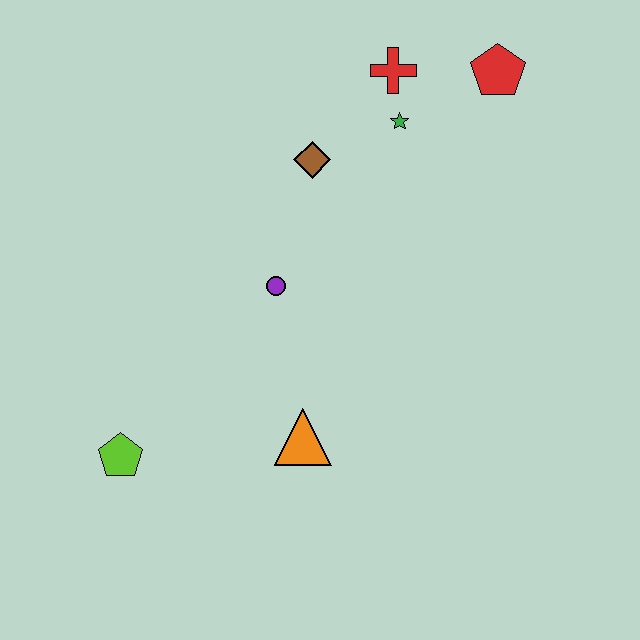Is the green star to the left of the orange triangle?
No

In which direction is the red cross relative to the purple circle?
The red cross is above the purple circle.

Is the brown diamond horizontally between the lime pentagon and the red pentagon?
Yes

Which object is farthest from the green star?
The lime pentagon is farthest from the green star.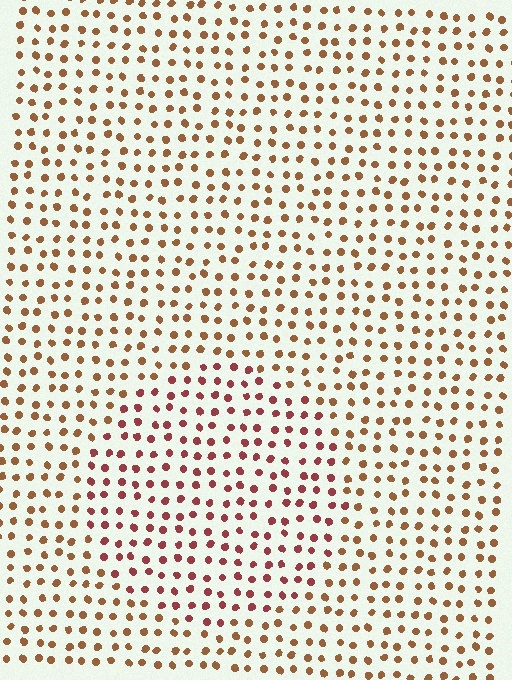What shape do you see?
I see a circle.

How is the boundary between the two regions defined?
The boundary is defined purely by a slight shift in hue (about 32 degrees). Spacing, size, and orientation are identical on both sides.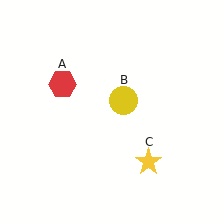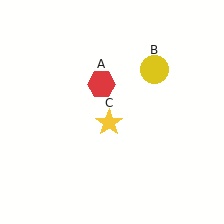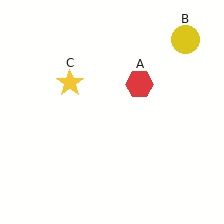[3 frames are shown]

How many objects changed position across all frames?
3 objects changed position: red hexagon (object A), yellow circle (object B), yellow star (object C).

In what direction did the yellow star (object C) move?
The yellow star (object C) moved up and to the left.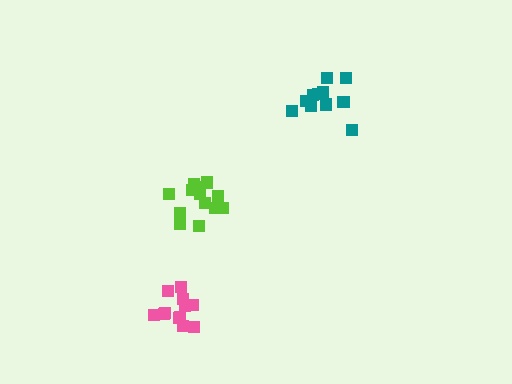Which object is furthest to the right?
The teal cluster is rightmost.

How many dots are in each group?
Group 1: 12 dots, Group 2: 15 dots, Group 3: 11 dots (38 total).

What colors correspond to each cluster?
The clusters are colored: pink, lime, teal.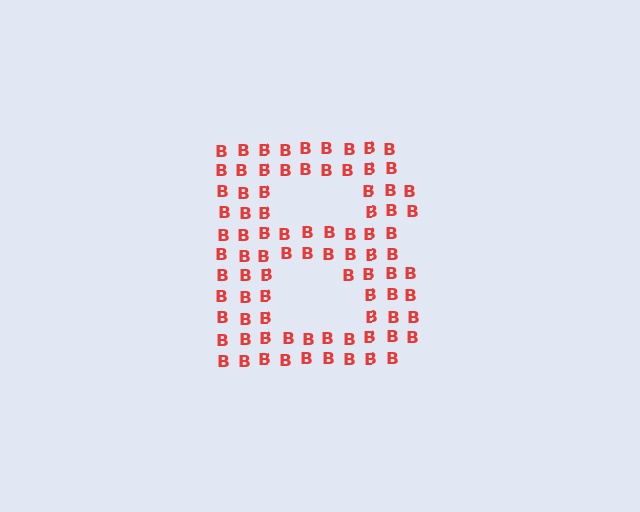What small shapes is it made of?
It is made of small letter B's.